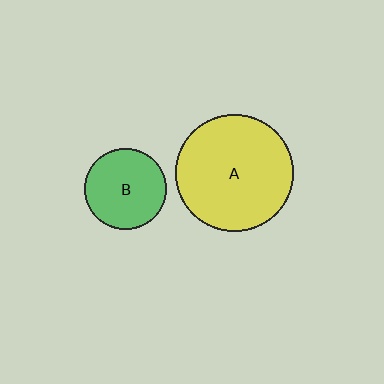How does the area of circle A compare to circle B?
Approximately 2.1 times.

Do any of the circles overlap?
No, none of the circles overlap.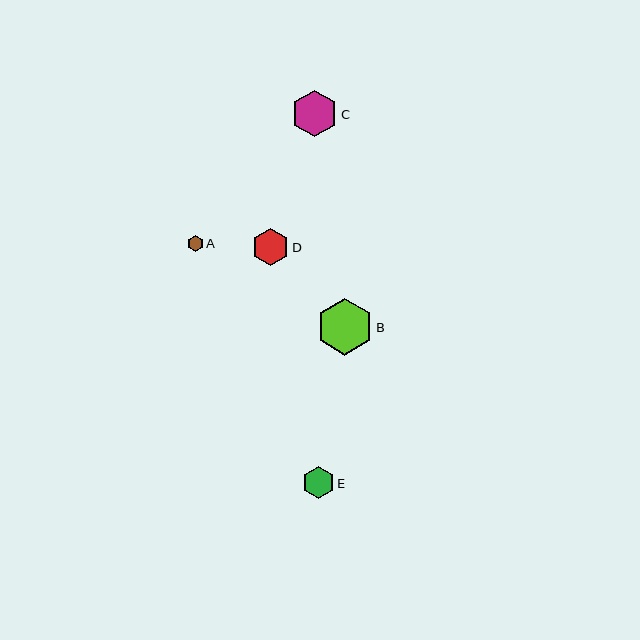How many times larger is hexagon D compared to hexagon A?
Hexagon D is approximately 2.3 times the size of hexagon A.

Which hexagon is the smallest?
Hexagon A is the smallest with a size of approximately 16 pixels.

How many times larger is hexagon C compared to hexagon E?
Hexagon C is approximately 1.4 times the size of hexagon E.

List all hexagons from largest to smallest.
From largest to smallest: B, C, D, E, A.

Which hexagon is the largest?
Hexagon B is the largest with a size of approximately 57 pixels.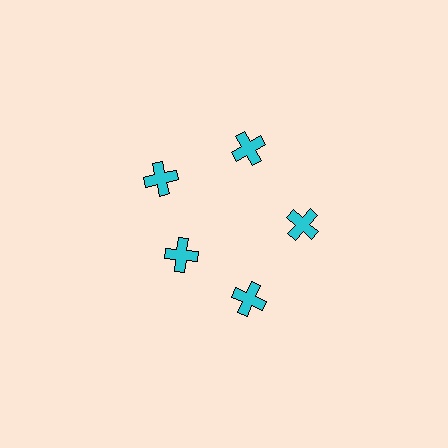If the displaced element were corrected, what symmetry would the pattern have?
It would have 5-fold rotational symmetry — the pattern would map onto itself every 72 degrees.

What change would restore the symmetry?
The symmetry would be restored by moving it outward, back onto the ring so that all 5 crosses sit at equal angles and equal distance from the center.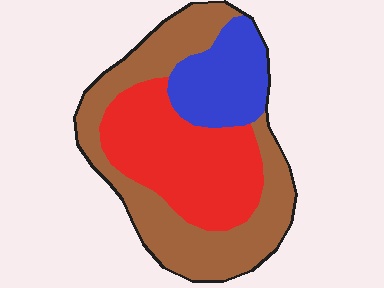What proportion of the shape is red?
Red takes up about three eighths (3/8) of the shape.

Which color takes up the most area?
Brown, at roughly 45%.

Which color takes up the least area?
Blue, at roughly 20%.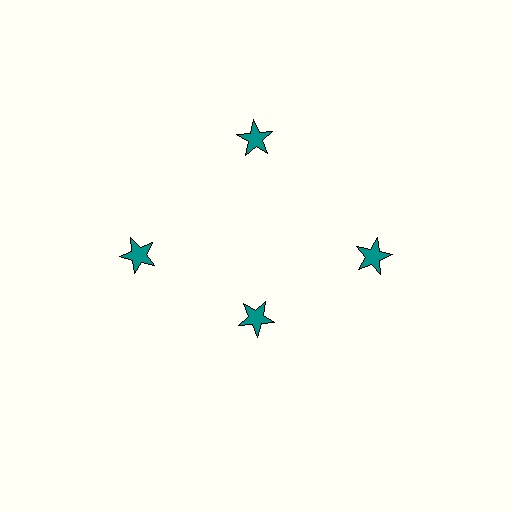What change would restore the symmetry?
The symmetry would be restored by moving it outward, back onto the ring so that all 4 stars sit at equal angles and equal distance from the center.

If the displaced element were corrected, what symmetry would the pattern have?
It would have 4-fold rotational symmetry — the pattern would map onto itself every 90 degrees.